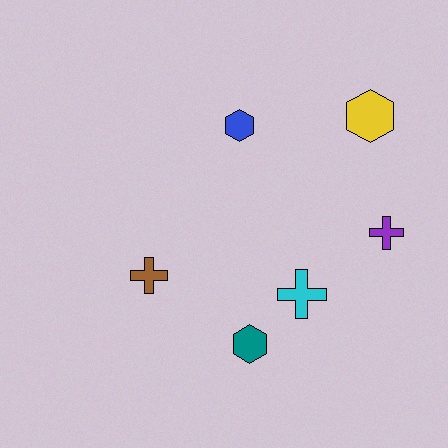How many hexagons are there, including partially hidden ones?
There are 3 hexagons.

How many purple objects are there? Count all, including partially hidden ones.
There is 1 purple object.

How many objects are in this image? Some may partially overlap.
There are 6 objects.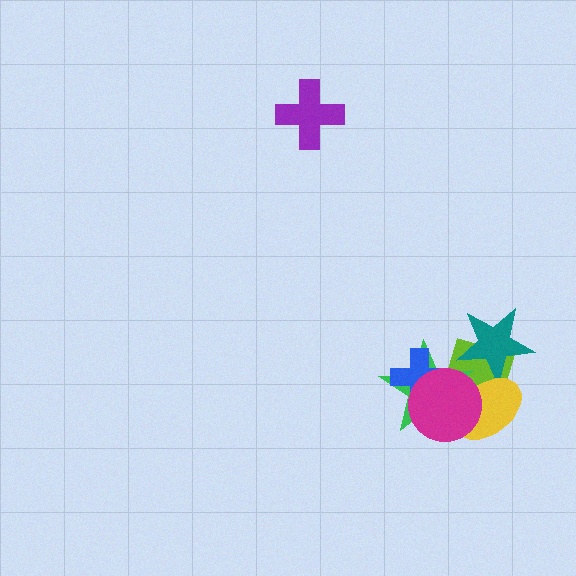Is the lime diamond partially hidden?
Yes, it is partially covered by another shape.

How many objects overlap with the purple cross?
0 objects overlap with the purple cross.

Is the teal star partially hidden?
Yes, it is partially covered by another shape.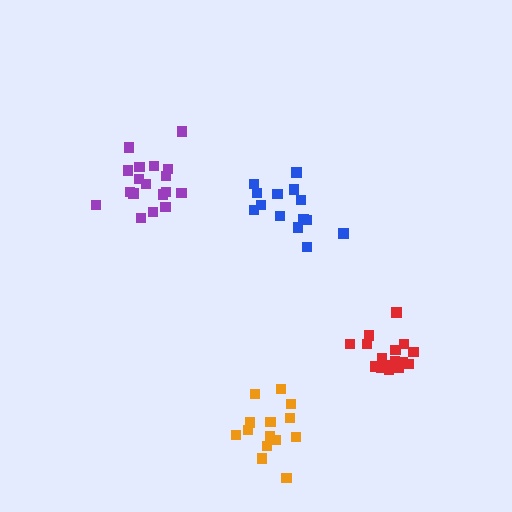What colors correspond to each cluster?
The clusters are colored: blue, purple, red, orange.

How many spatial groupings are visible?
There are 4 spatial groupings.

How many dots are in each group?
Group 1: 14 dots, Group 2: 18 dots, Group 3: 17 dots, Group 4: 14 dots (63 total).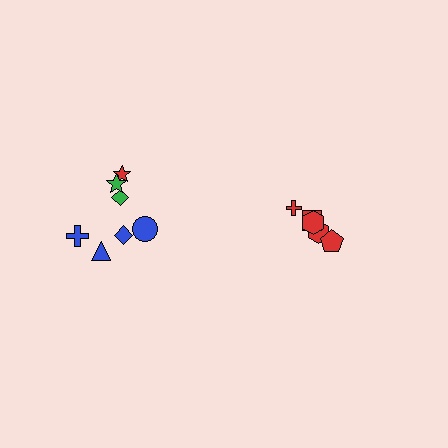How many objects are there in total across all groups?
There are 12 objects.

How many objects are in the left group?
There are 7 objects.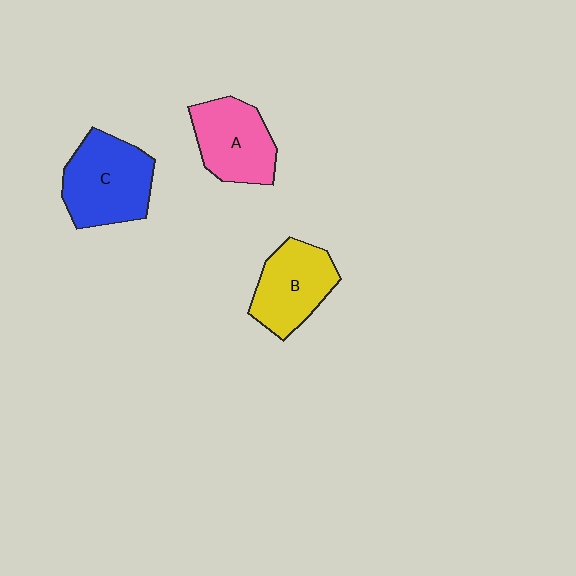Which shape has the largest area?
Shape C (blue).